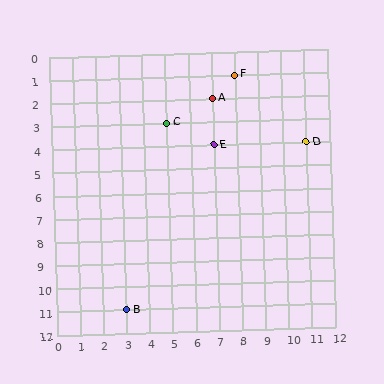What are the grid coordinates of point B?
Point B is at grid coordinates (3, 11).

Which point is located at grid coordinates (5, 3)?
Point C is at (5, 3).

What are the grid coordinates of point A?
Point A is at grid coordinates (7, 2).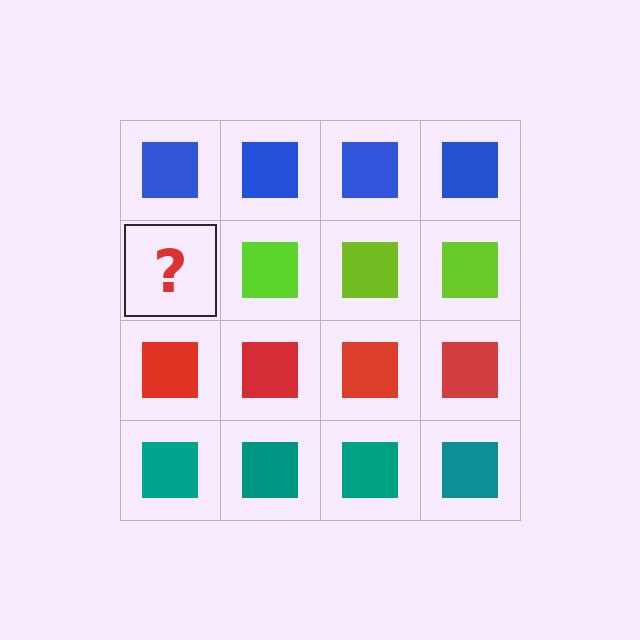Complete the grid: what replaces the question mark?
The question mark should be replaced with a lime square.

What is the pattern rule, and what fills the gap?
The rule is that each row has a consistent color. The gap should be filled with a lime square.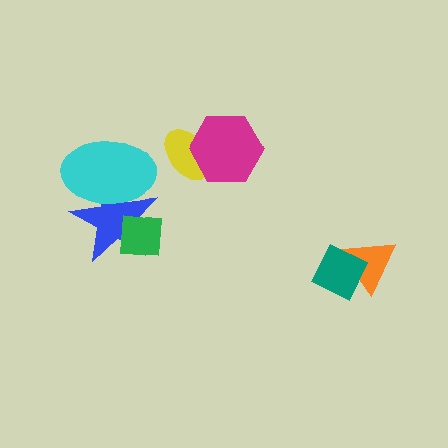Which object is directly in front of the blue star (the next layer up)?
The cyan ellipse is directly in front of the blue star.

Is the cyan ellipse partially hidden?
No, no other shape covers it.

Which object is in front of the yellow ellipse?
The magenta hexagon is in front of the yellow ellipse.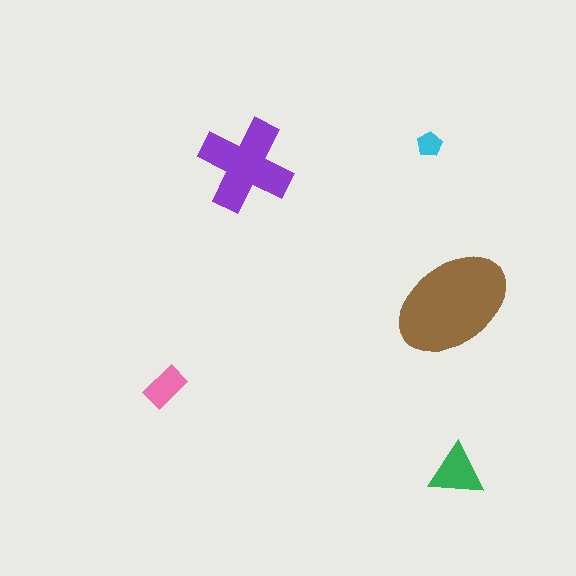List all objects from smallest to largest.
The cyan pentagon, the pink rectangle, the green triangle, the purple cross, the brown ellipse.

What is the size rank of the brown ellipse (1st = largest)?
1st.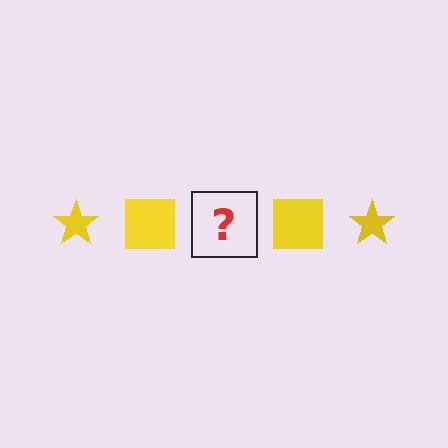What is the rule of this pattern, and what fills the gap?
The rule is that the pattern cycles through star, square shapes in yellow. The gap should be filled with a yellow star.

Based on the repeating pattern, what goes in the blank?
The blank should be a yellow star.